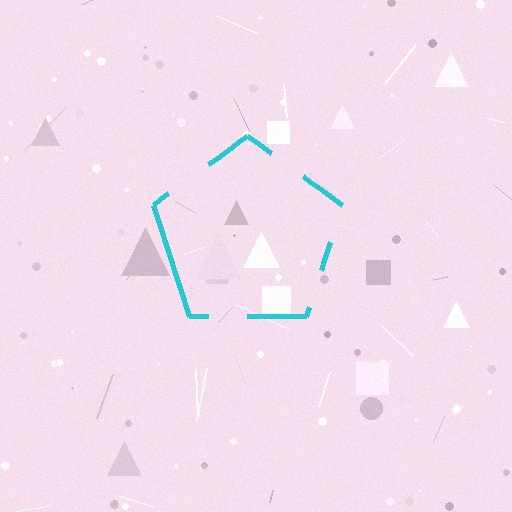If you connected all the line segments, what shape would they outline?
They would outline a pentagon.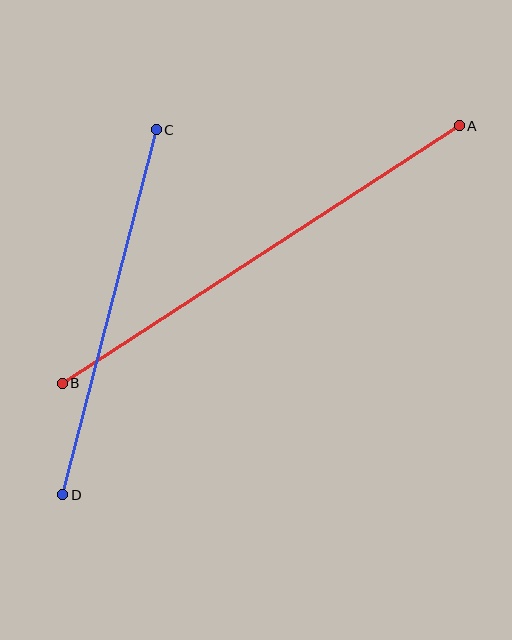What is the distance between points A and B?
The distance is approximately 473 pixels.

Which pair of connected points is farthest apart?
Points A and B are farthest apart.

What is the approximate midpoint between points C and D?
The midpoint is at approximately (109, 312) pixels.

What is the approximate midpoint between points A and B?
The midpoint is at approximately (261, 255) pixels.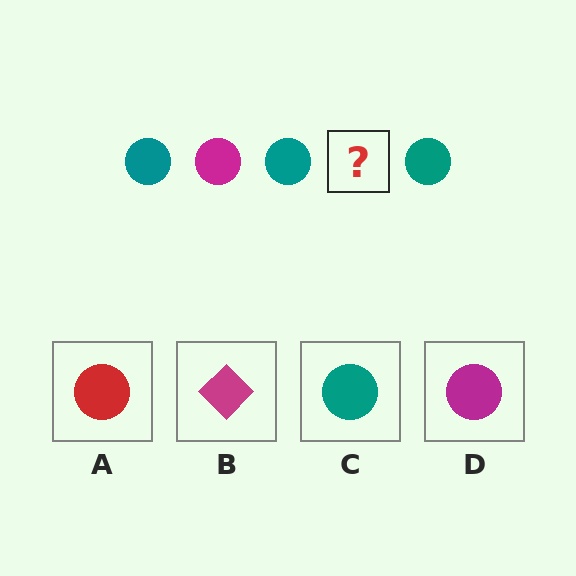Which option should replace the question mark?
Option D.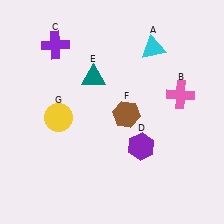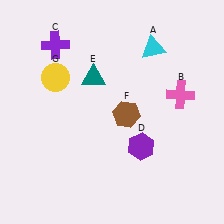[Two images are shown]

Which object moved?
The yellow circle (G) moved up.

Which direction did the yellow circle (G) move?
The yellow circle (G) moved up.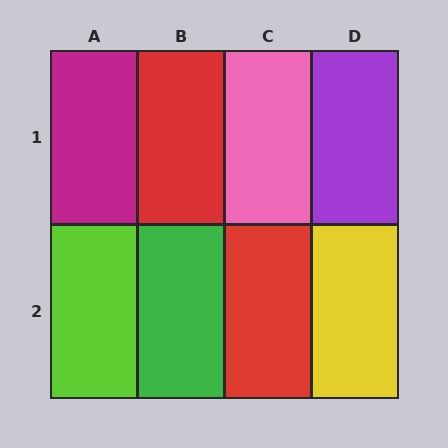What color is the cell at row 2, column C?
Red.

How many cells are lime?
1 cell is lime.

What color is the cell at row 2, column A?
Lime.